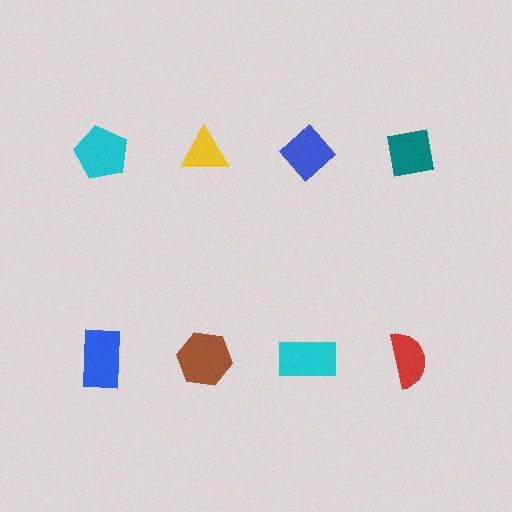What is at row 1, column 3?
A blue diamond.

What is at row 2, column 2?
A brown hexagon.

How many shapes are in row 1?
4 shapes.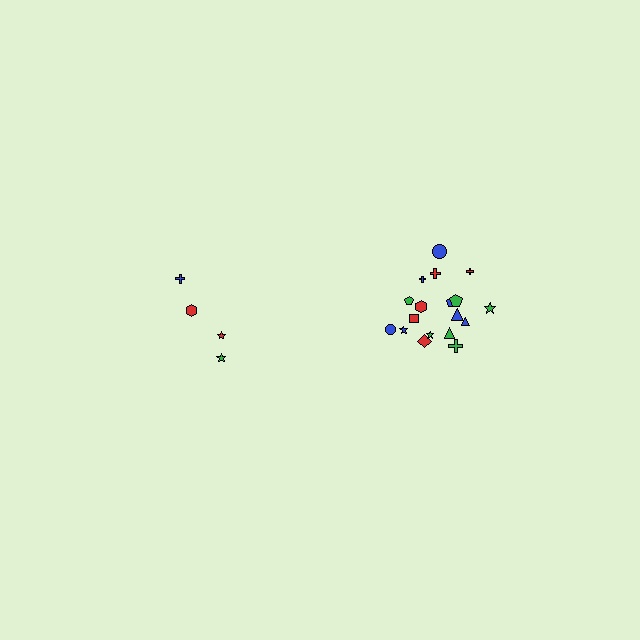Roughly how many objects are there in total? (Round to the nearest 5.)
Roughly 20 objects in total.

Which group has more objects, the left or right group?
The right group.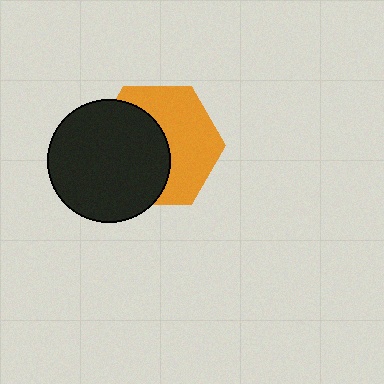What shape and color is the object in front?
The object in front is a black circle.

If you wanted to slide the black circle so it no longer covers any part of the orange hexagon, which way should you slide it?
Slide it left — that is the most direct way to separate the two shapes.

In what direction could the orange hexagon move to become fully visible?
The orange hexagon could move right. That would shift it out from behind the black circle entirely.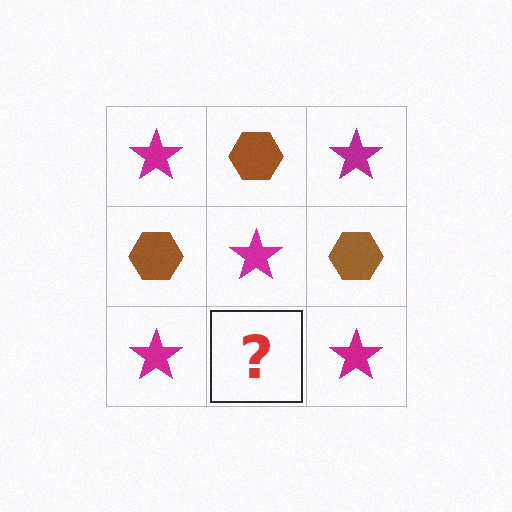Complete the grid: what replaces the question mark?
The question mark should be replaced with a brown hexagon.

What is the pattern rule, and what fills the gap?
The rule is that it alternates magenta star and brown hexagon in a checkerboard pattern. The gap should be filled with a brown hexagon.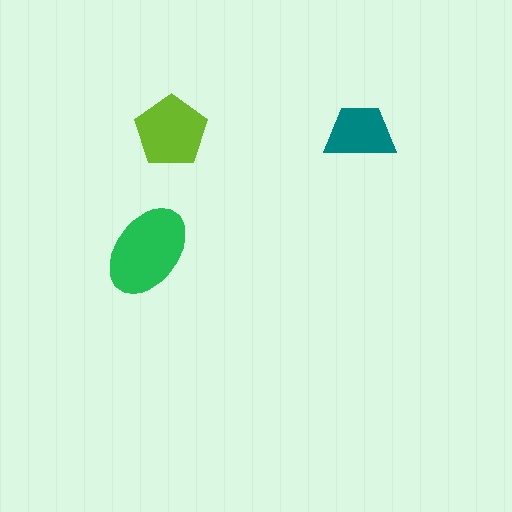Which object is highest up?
The teal trapezoid is topmost.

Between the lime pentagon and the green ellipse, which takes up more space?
The green ellipse.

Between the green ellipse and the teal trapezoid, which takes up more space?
The green ellipse.